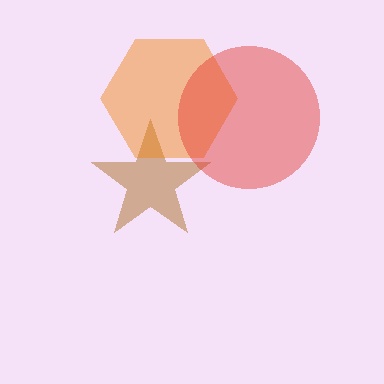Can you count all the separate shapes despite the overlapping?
Yes, there are 3 separate shapes.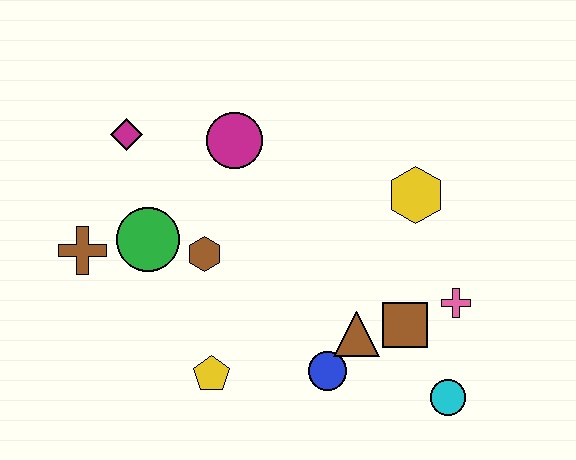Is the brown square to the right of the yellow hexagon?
No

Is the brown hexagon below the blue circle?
No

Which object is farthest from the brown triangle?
The magenta diamond is farthest from the brown triangle.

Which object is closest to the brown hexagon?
The green circle is closest to the brown hexagon.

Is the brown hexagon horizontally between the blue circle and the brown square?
No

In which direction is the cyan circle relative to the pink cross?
The cyan circle is below the pink cross.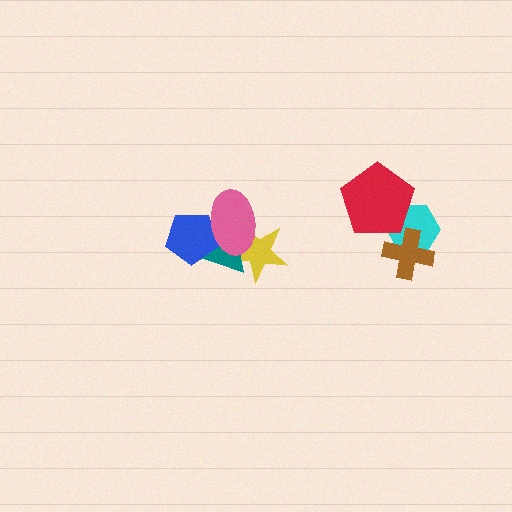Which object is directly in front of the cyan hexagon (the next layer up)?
The brown cross is directly in front of the cyan hexagon.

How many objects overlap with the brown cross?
1 object overlaps with the brown cross.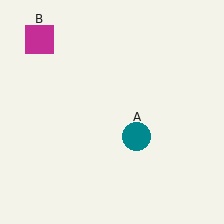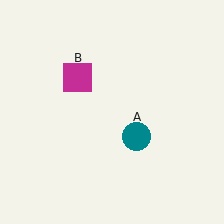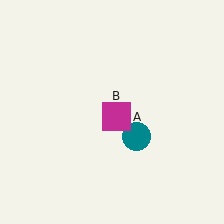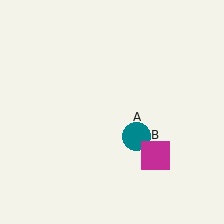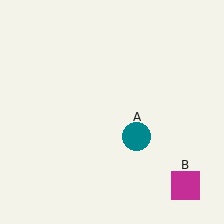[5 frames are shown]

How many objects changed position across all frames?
1 object changed position: magenta square (object B).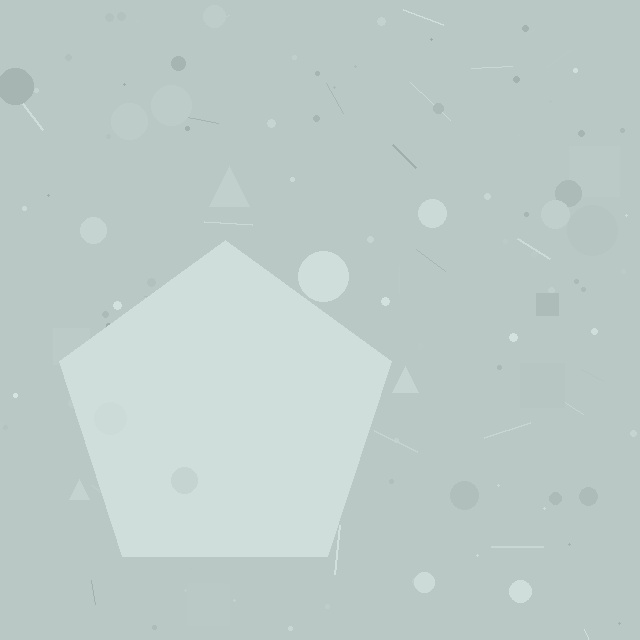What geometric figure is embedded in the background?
A pentagon is embedded in the background.